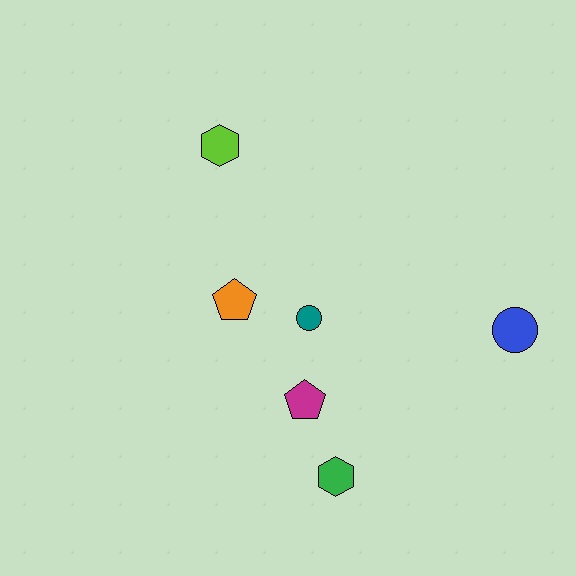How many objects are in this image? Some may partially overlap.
There are 6 objects.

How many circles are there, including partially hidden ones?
There are 2 circles.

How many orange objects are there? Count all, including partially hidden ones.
There is 1 orange object.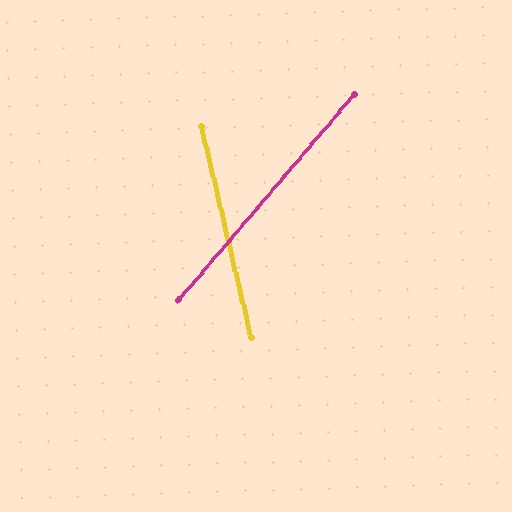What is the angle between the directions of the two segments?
Approximately 54 degrees.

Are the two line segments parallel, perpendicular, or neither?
Neither parallel nor perpendicular — they differ by about 54°.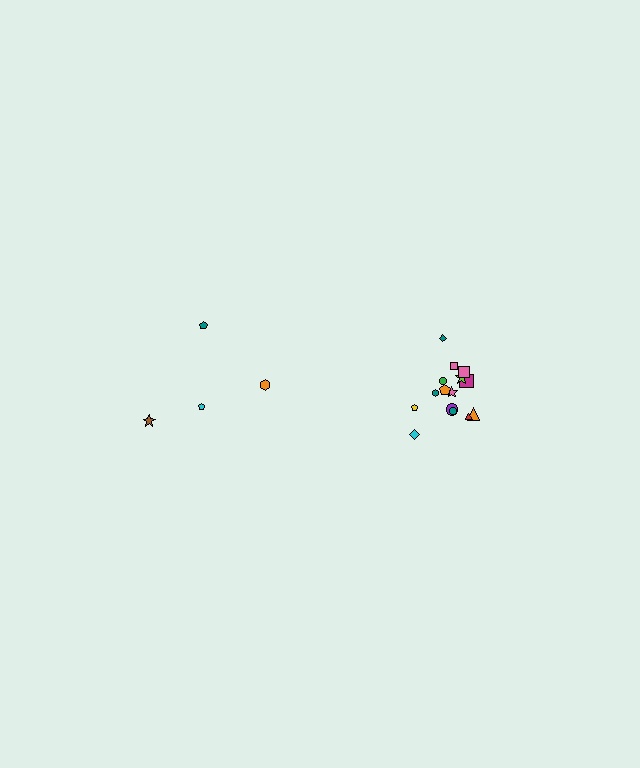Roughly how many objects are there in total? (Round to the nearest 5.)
Roughly 20 objects in total.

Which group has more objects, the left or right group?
The right group.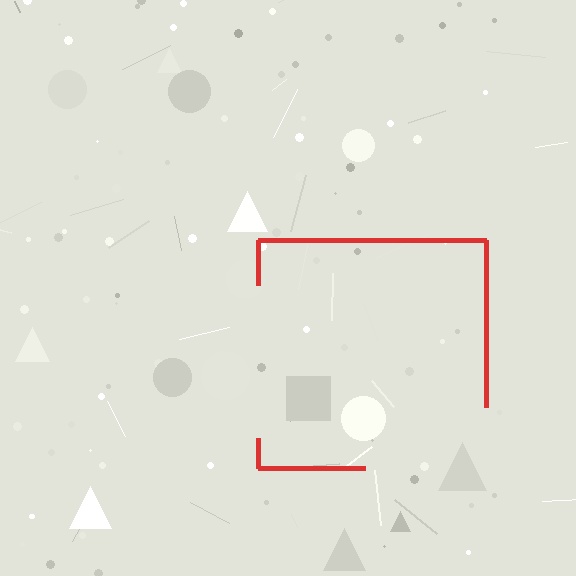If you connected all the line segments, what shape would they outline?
They would outline a square.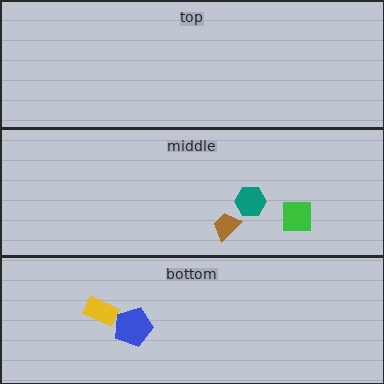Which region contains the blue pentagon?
The bottom region.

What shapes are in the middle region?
The teal hexagon, the brown trapezoid, the green square.